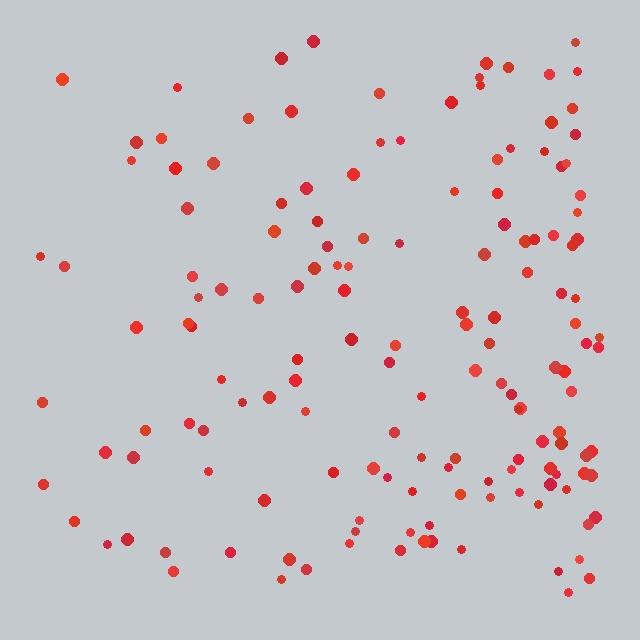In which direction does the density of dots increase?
From left to right, with the right side densest.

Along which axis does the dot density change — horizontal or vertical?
Horizontal.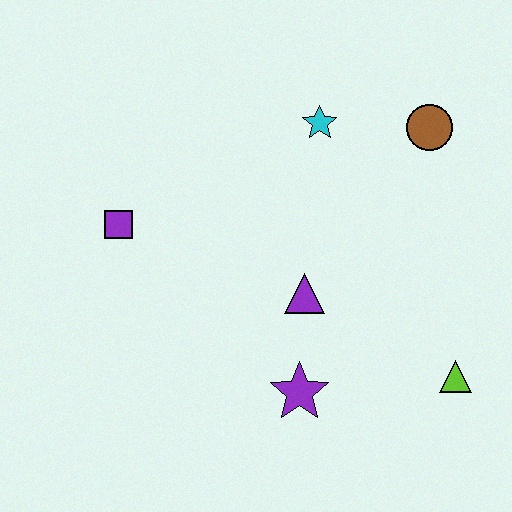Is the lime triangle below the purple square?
Yes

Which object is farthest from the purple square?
The lime triangle is farthest from the purple square.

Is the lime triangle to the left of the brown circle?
No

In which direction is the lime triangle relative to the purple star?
The lime triangle is to the right of the purple star.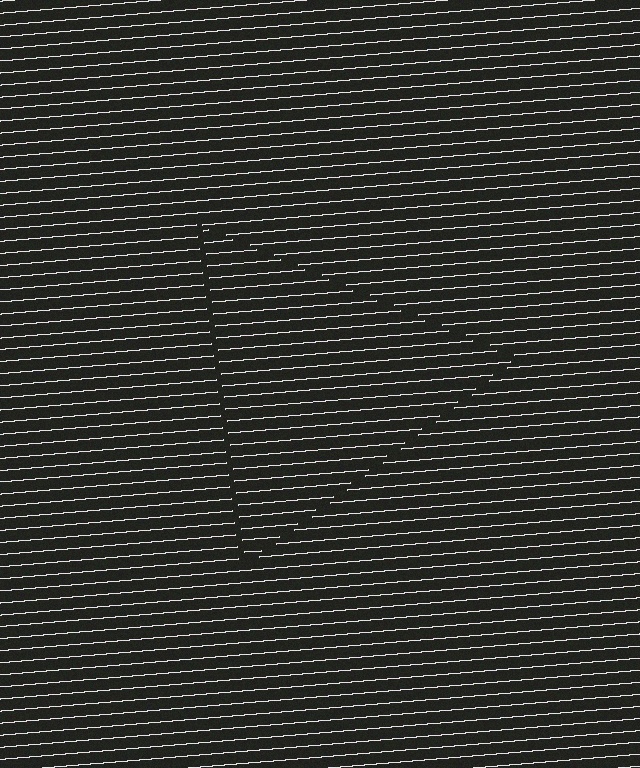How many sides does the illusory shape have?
3 sides — the line-ends trace a triangle.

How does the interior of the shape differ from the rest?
The interior of the shape contains the same grating, shifted by half a period — the contour is defined by the phase discontinuity where line-ends from the inner and outer gratings abut.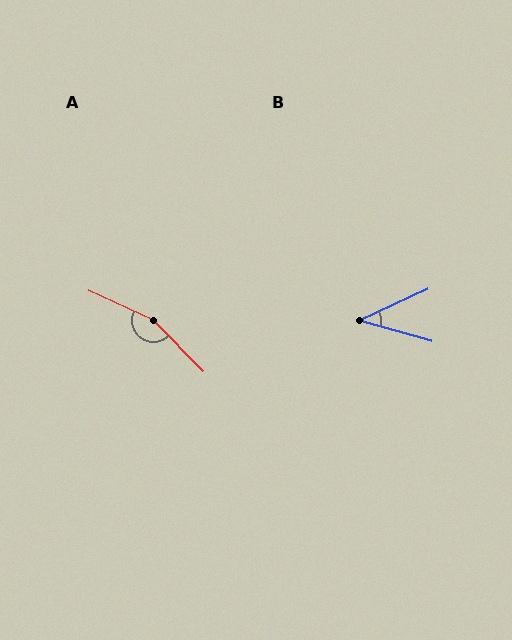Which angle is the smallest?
B, at approximately 41 degrees.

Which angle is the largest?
A, at approximately 160 degrees.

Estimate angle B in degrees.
Approximately 41 degrees.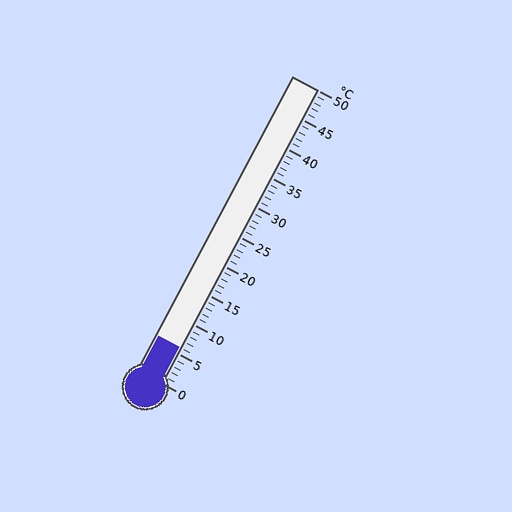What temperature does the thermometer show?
The thermometer shows approximately 6°C.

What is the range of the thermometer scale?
The thermometer scale ranges from 0°C to 50°C.